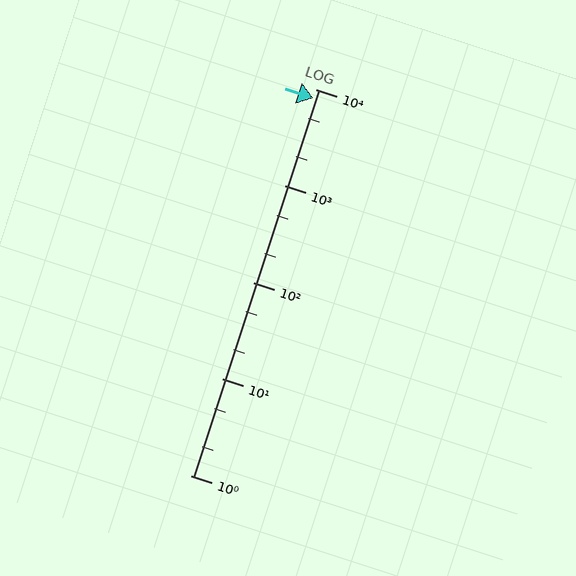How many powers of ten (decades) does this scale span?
The scale spans 4 decades, from 1 to 10000.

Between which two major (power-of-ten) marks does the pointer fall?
The pointer is between 1000 and 10000.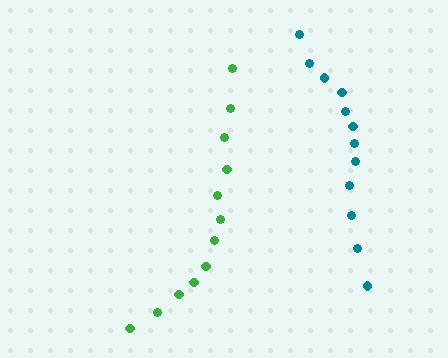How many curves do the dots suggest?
There are 2 distinct paths.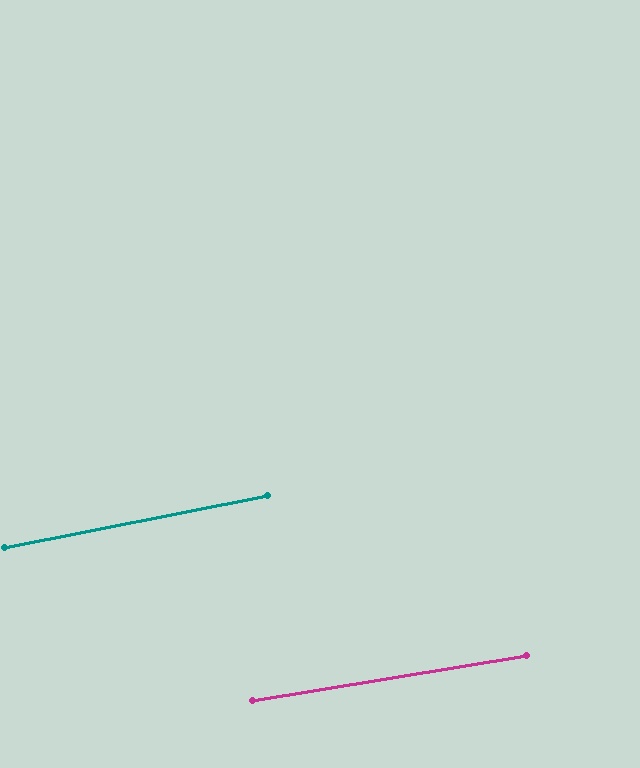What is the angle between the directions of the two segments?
Approximately 2 degrees.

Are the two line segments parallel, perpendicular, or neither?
Parallel — their directions differ by only 2.0°.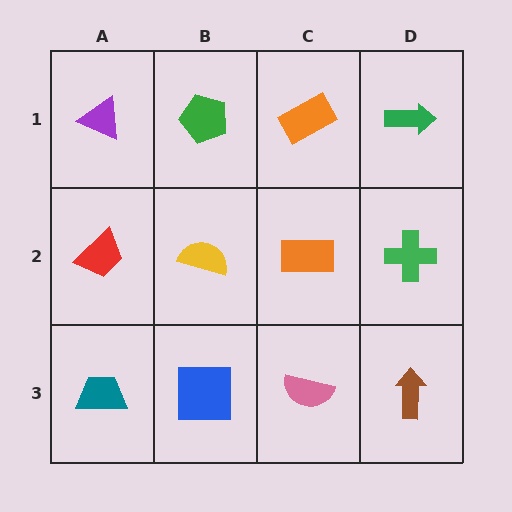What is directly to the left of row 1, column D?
An orange rectangle.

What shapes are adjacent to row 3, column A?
A red trapezoid (row 2, column A), a blue square (row 3, column B).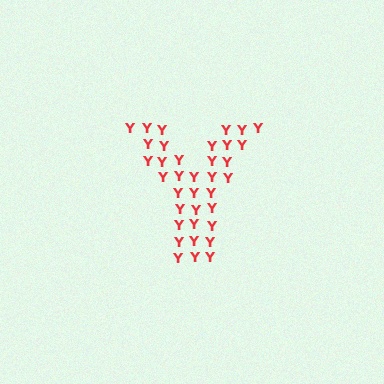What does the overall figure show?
The overall figure shows the letter Y.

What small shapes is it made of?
It is made of small letter Y's.